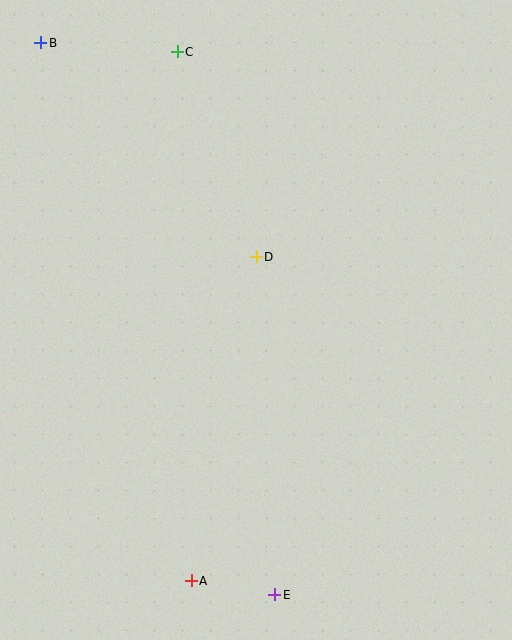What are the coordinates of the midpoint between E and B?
The midpoint between E and B is at (158, 319).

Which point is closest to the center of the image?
Point D at (256, 257) is closest to the center.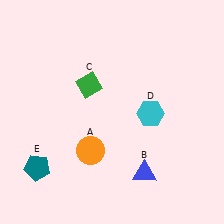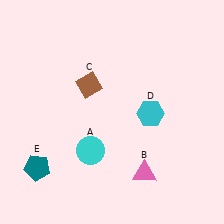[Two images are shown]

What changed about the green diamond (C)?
In Image 1, C is green. In Image 2, it changed to brown.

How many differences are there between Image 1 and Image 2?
There are 3 differences between the two images.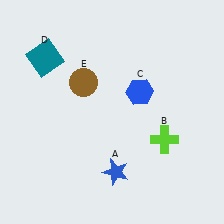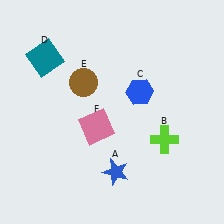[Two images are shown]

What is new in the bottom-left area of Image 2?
A pink square (F) was added in the bottom-left area of Image 2.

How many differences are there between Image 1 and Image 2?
There is 1 difference between the two images.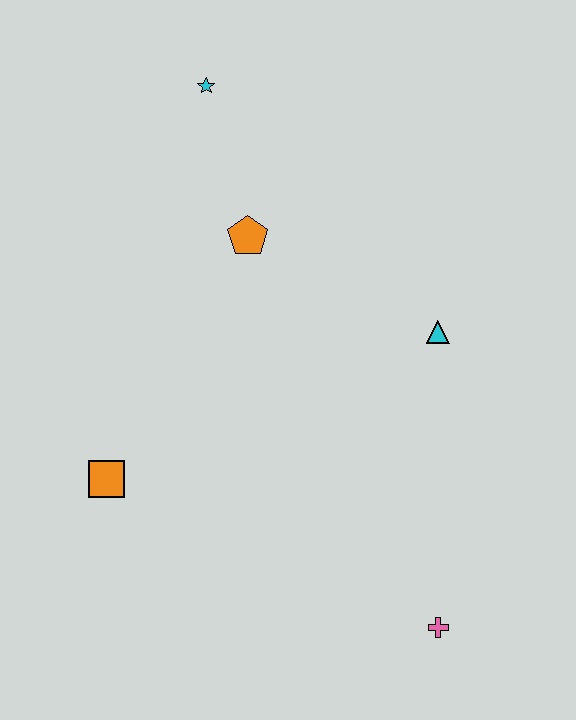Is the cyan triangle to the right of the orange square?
Yes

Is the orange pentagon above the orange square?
Yes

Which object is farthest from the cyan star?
The pink cross is farthest from the cyan star.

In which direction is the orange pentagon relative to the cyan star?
The orange pentagon is below the cyan star.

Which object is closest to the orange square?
The orange pentagon is closest to the orange square.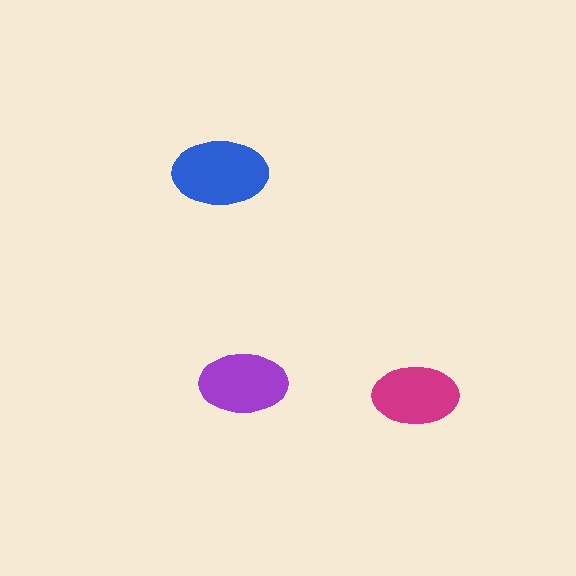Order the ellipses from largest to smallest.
the blue one, the purple one, the magenta one.